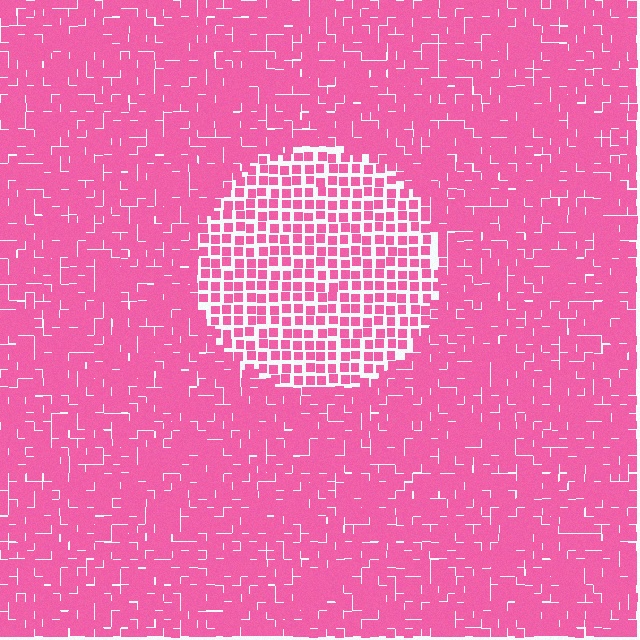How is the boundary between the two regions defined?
The boundary is defined by a change in element density (approximately 1.8x ratio). All elements are the same color, size, and shape.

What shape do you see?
I see a circle.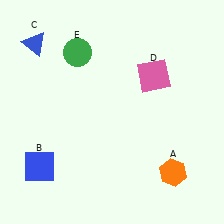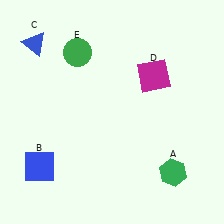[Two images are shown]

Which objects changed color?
A changed from orange to green. D changed from pink to magenta.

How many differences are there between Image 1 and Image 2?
There are 2 differences between the two images.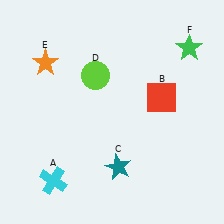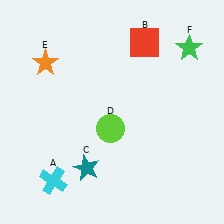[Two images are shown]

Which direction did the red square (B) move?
The red square (B) moved up.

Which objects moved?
The objects that moved are: the red square (B), the teal star (C), the lime circle (D).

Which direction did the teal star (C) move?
The teal star (C) moved left.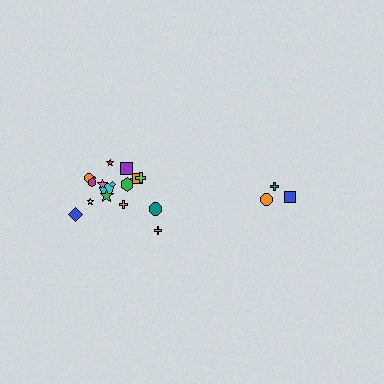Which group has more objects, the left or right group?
The left group.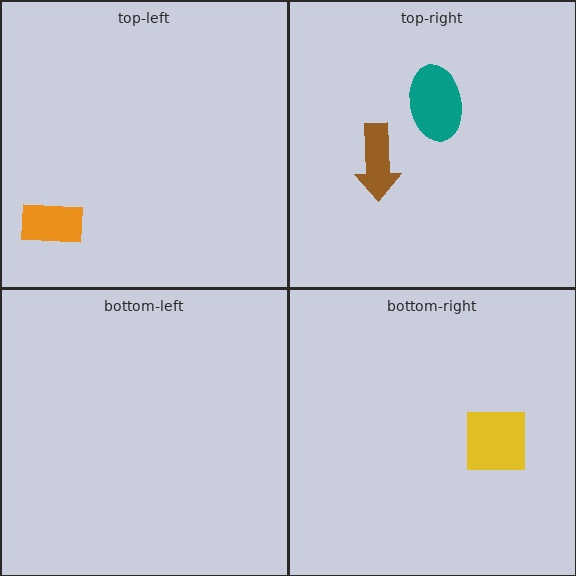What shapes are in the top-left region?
The orange rectangle.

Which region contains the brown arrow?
The top-right region.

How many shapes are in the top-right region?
2.